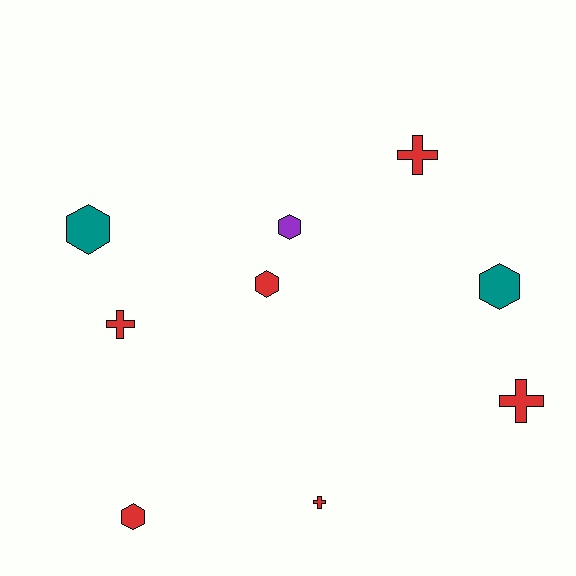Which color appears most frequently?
Red, with 6 objects.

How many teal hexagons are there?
There are 2 teal hexagons.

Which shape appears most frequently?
Hexagon, with 5 objects.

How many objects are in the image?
There are 9 objects.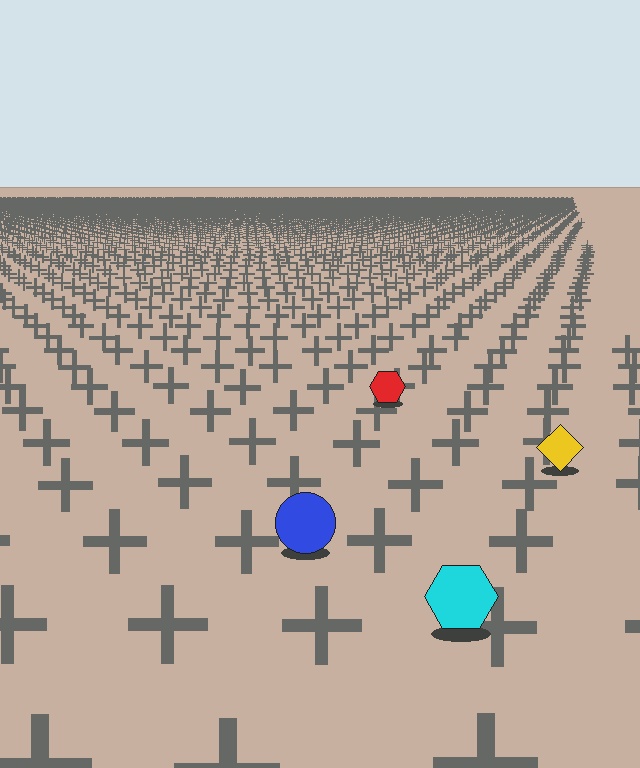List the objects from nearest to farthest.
From nearest to farthest: the cyan hexagon, the blue circle, the yellow diamond, the red hexagon.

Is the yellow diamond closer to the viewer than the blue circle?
No. The blue circle is closer — you can tell from the texture gradient: the ground texture is coarser near it.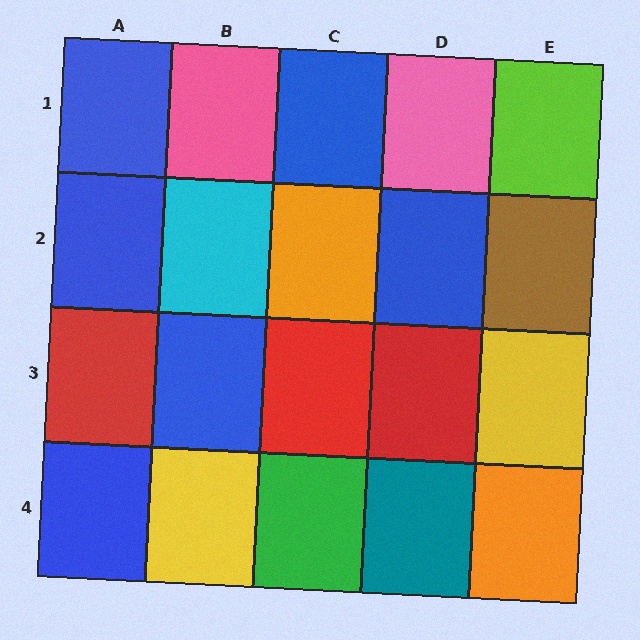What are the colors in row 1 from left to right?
Blue, pink, blue, pink, lime.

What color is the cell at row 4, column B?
Yellow.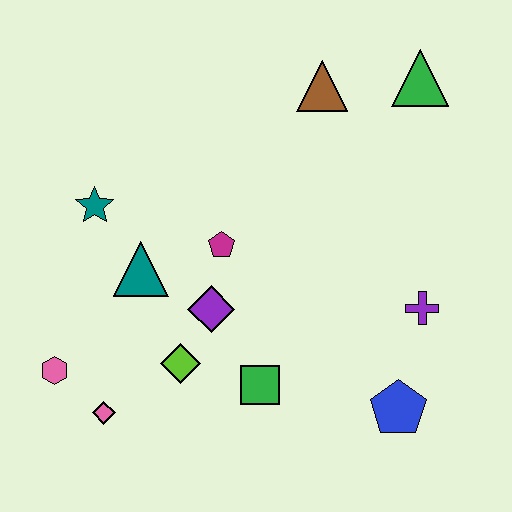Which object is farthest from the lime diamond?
The green triangle is farthest from the lime diamond.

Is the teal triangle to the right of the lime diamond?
No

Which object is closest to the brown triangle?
The green triangle is closest to the brown triangle.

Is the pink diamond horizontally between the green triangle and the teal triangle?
No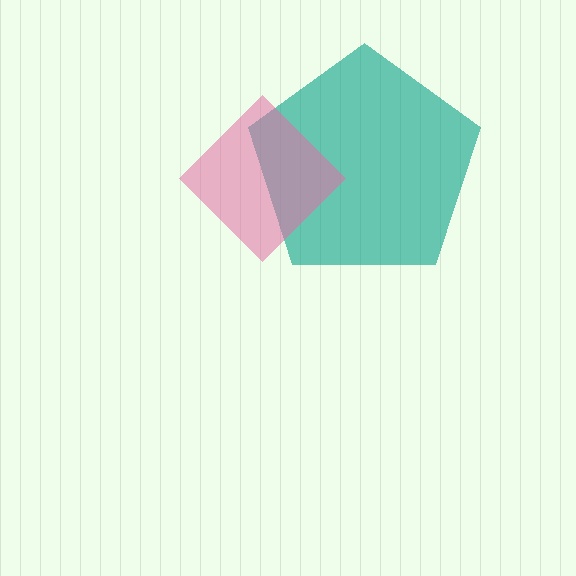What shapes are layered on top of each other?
The layered shapes are: a teal pentagon, a pink diamond.